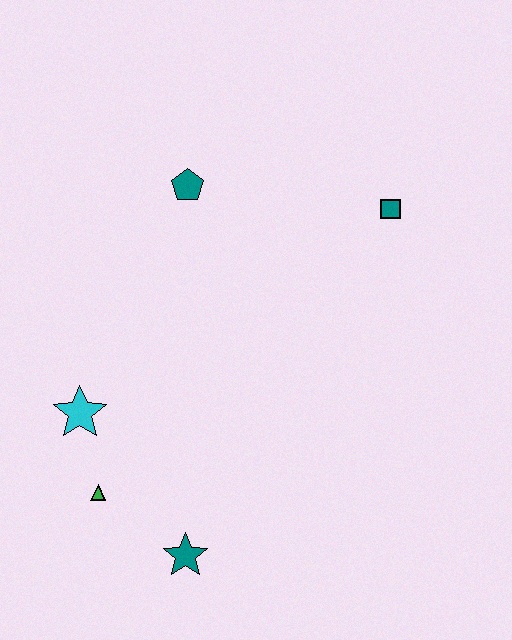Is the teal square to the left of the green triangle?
No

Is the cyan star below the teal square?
Yes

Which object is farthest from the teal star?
The teal square is farthest from the teal star.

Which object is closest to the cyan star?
The green triangle is closest to the cyan star.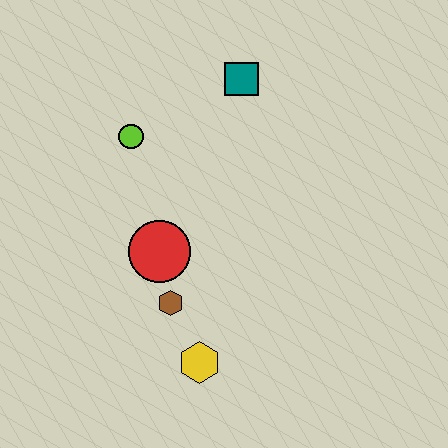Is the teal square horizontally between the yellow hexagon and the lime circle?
No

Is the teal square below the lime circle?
No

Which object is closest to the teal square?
The lime circle is closest to the teal square.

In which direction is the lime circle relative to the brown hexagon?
The lime circle is above the brown hexagon.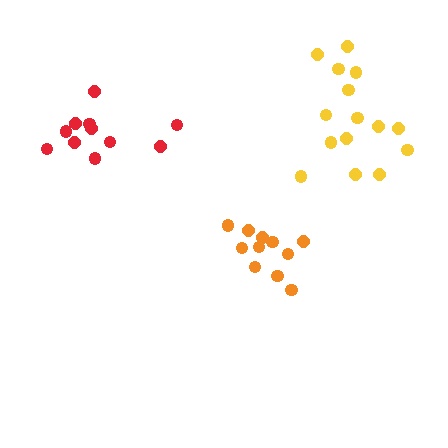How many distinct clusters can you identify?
There are 3 distinct clusters.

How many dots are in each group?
Group 1: 11 dots, Group 2: 11 dots, Group 3: 15 dots (37 total).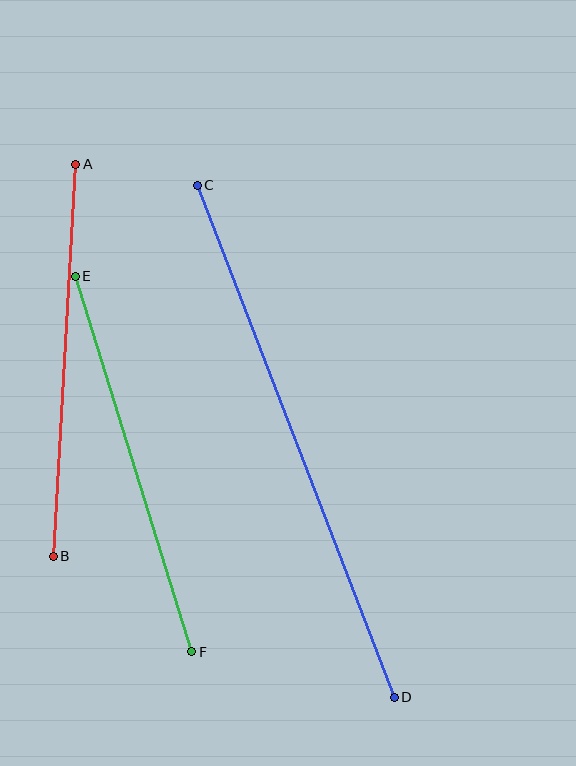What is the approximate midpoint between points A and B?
The midpoint is at approximately (64, 360) pixels.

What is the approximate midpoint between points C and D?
The midpoint is at approximately (296, 441) pixels.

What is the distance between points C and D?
The distance is approximately 548 pixels.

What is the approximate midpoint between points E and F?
The midpoint is at approximately (133, 464) pixels.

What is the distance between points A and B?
The distance is approximately 393 pixels.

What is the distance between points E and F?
The distance is approximately 393 pixels.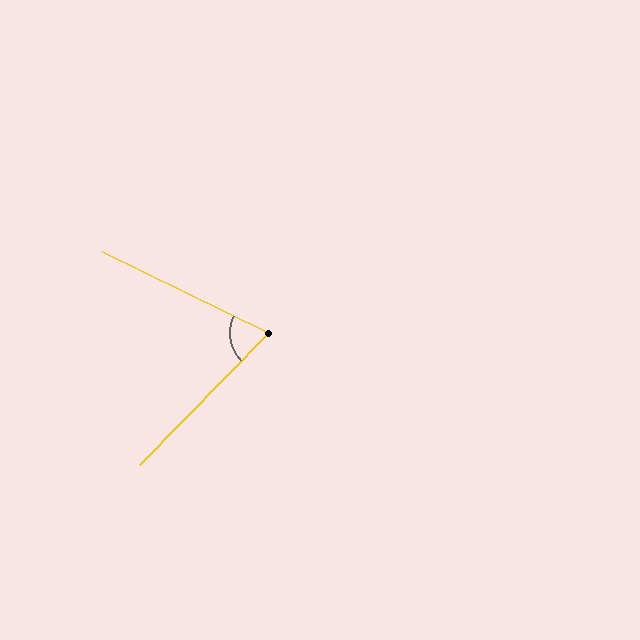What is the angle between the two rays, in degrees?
Approximately 72 degrees.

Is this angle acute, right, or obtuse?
It is acute.